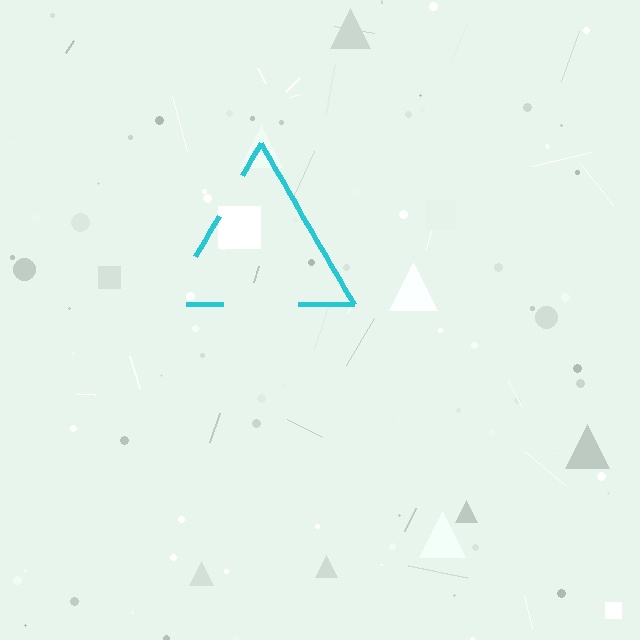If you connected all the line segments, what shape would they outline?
They would outline a triangle.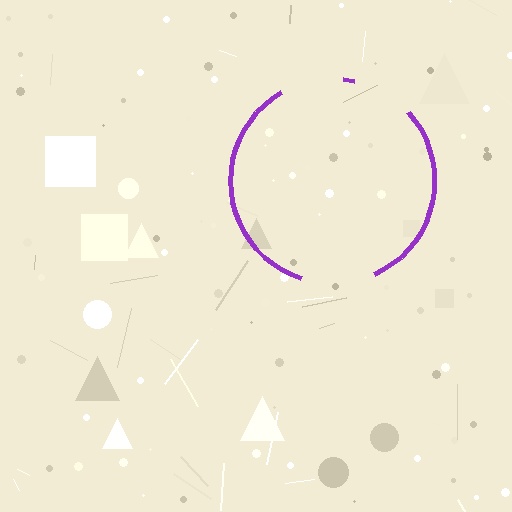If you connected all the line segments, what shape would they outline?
They would outline a circle.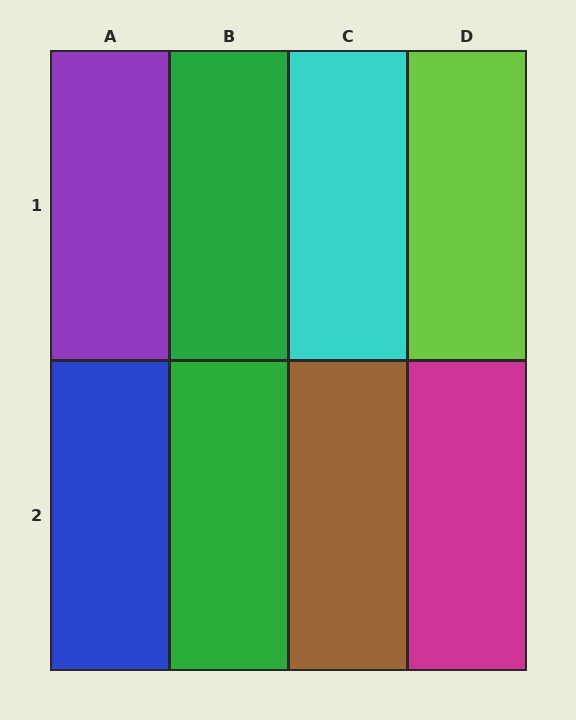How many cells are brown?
1 cell is brown.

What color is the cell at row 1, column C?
Cyan.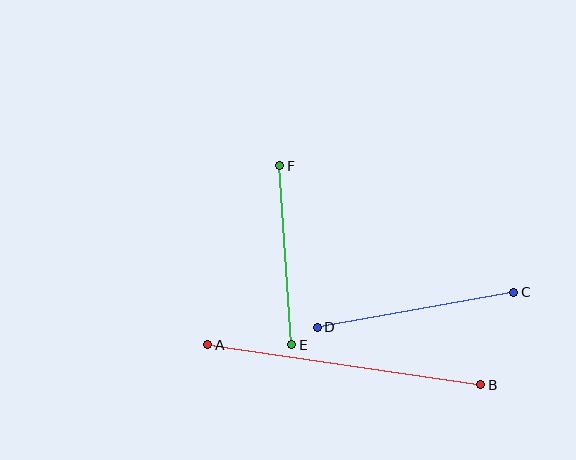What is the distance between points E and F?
The distance is approximately 180 pixels.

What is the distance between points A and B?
The distance is approximately 276 pixels.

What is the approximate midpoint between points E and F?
The midpoint is at approximately (286, 255) pixels.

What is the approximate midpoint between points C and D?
The midpoint is at approximately (416, 310) pixels.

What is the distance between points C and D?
The distance is approximately 200 pixels.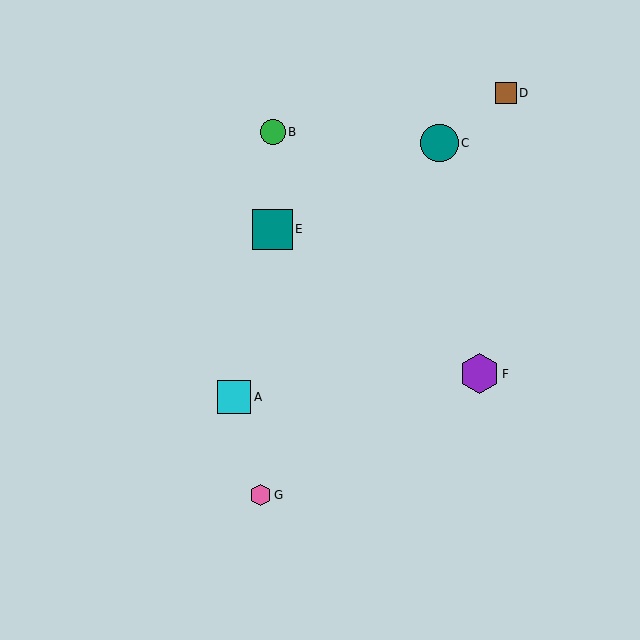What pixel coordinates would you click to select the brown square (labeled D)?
Click at (506, 93) to select the brown square D.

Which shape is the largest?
The teal square (labeled E) is the largest.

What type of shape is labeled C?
Shape C is a teal circle.